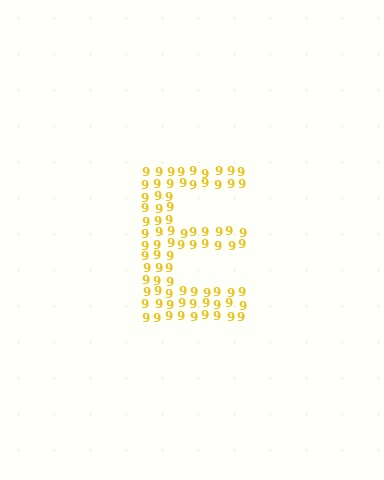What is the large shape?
The large shape is the letter E.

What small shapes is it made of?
It is made of small digit 9's.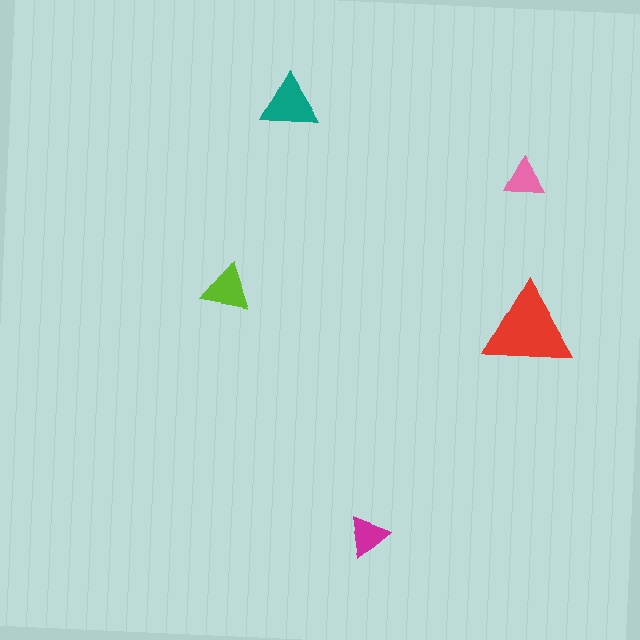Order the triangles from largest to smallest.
the red one, the teal one, the lime one, the magenta one, the pink one.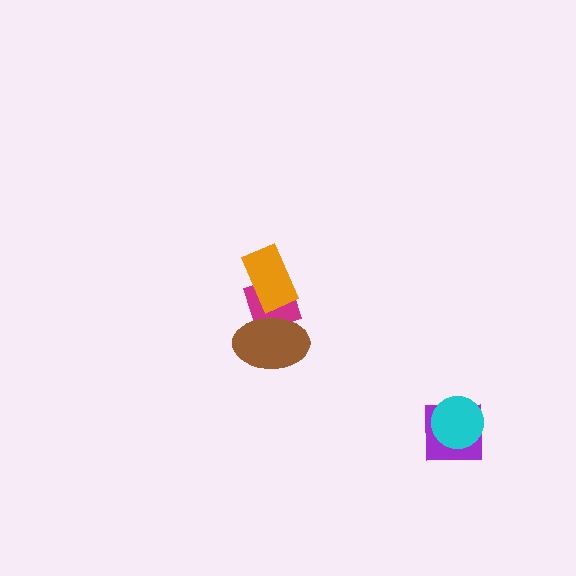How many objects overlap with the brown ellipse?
1 object overlaps with the brown ellipse.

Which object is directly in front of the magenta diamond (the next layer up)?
The brown ellipse is directly in front of the magenta diamond.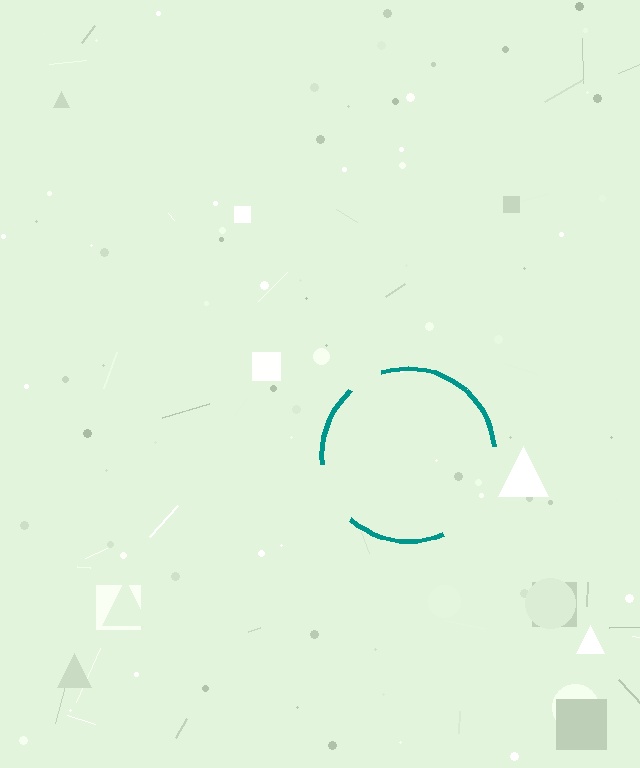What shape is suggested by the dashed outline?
The dashed outline suggests a circle.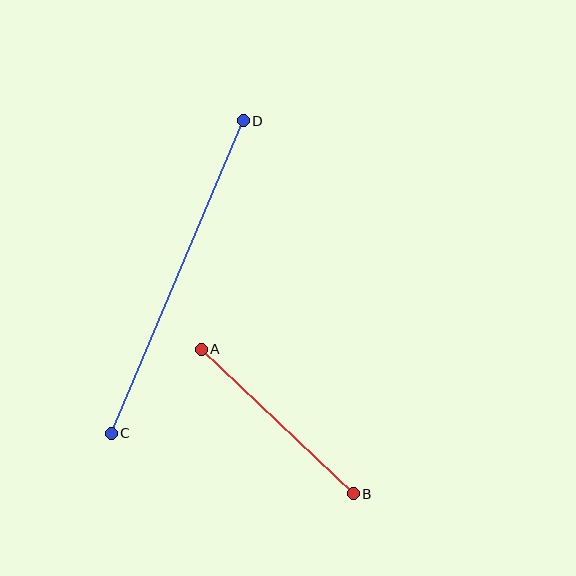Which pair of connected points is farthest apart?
Points C and D are farthest apart.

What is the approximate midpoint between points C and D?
The midpoint is at approximately (177, 277) pixels.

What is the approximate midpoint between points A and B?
The midpoint is at approximately (277, 422) pixels.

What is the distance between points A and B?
The distance is approximately 210 pixels.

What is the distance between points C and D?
The distance is approximately 339 pixels.